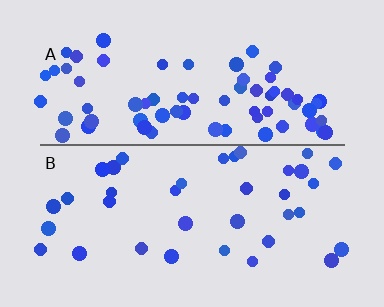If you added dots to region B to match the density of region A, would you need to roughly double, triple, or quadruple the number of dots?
Approximately double.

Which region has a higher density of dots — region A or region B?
A (the top).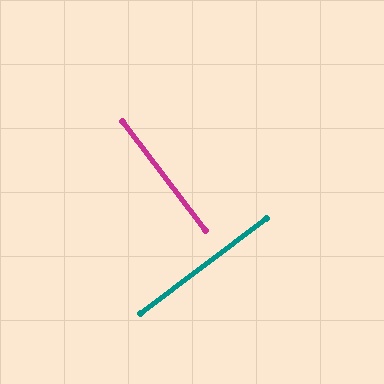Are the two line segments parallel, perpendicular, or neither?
Perpendicular — they meet at approximately 90°.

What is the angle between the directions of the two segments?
Approximately 90 degrees.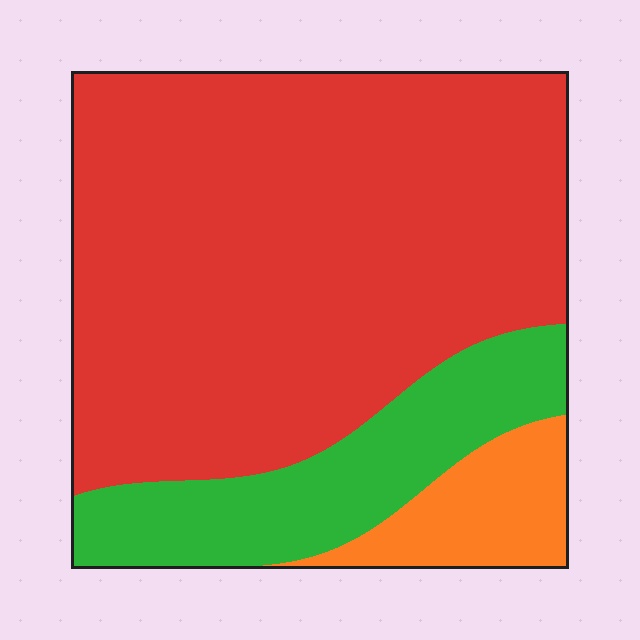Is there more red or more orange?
Red.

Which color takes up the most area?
Red, at roughly 70%.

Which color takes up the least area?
Orange, at roughly 10%.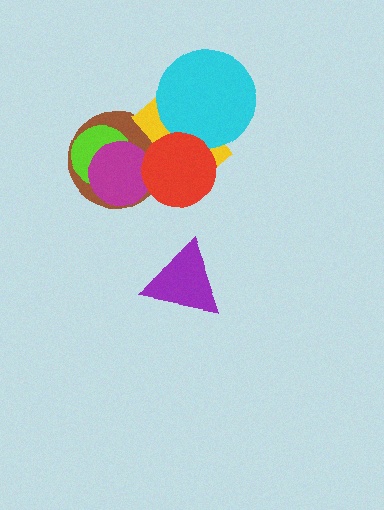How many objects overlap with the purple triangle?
0 objects overlap with the purple triangle.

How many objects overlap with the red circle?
4 objects overlap with the red circle.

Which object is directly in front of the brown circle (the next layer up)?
The lime circle is directly in front of the brown circle.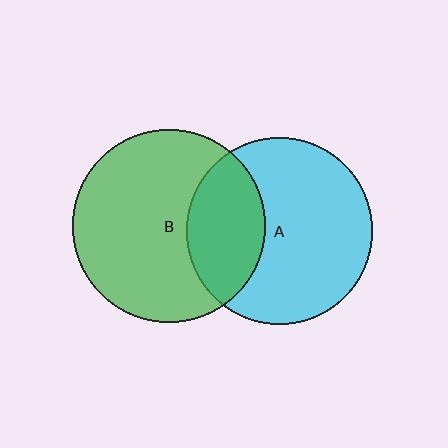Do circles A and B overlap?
Yes.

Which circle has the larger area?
Circle B (green).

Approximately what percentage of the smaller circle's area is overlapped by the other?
Approximately 30%.